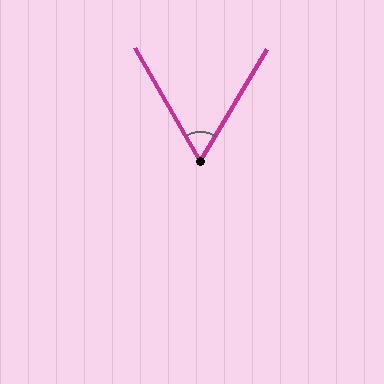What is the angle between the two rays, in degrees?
Approximately 61 degrees.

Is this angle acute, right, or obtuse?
It is acute.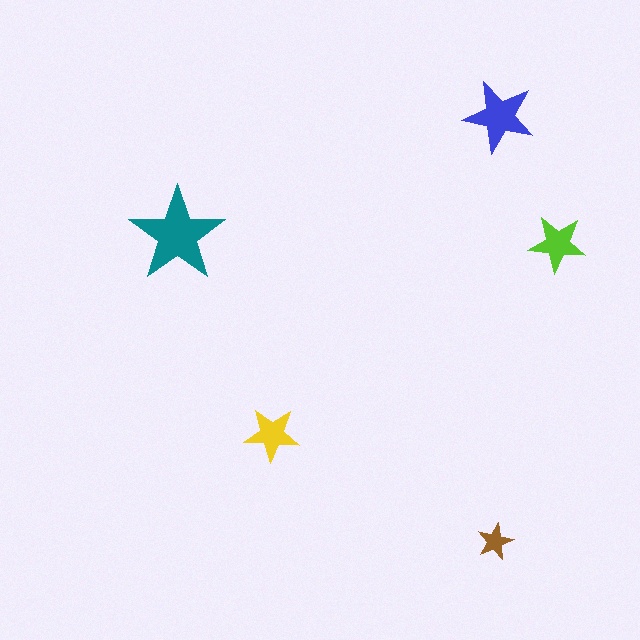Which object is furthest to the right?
The lime star is rightmost.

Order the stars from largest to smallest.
the teal one, the blue one, the lime one, the yellow one, the brown one.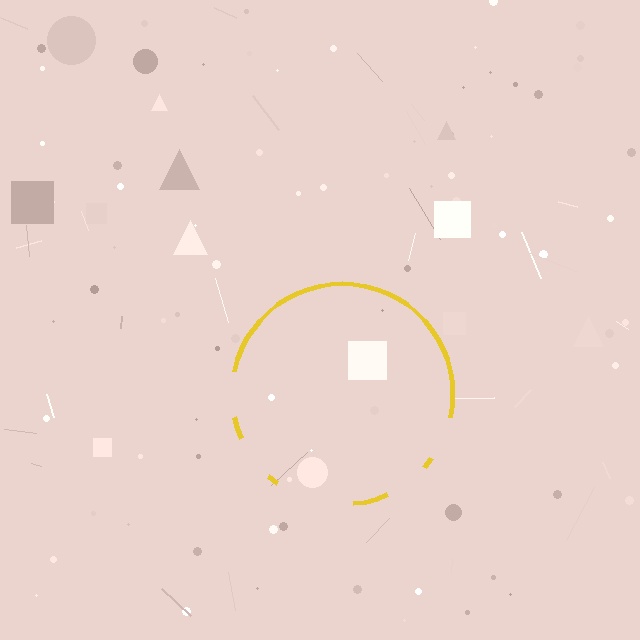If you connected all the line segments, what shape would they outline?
They would outline a circle.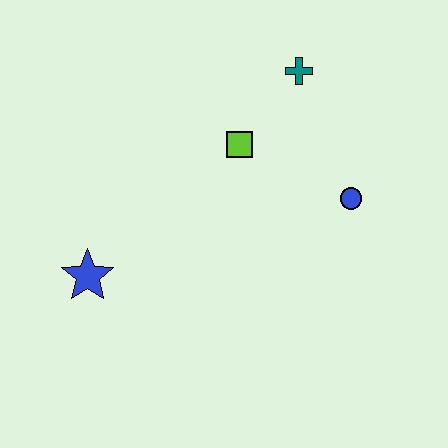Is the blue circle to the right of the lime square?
Yes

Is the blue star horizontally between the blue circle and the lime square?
No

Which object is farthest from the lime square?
The blue star is farthest from the lime square.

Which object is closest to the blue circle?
The lime square is closest to the blue circle.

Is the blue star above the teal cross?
No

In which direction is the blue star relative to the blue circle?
The blue star is to the left of the blue circle.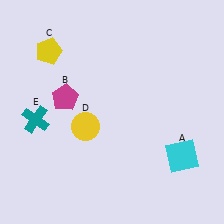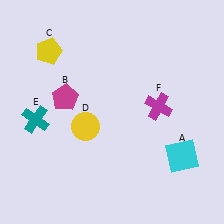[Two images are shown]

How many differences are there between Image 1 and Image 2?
There is 1 difference between the two images.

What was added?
A magenta cross (F) was added in Image 2.